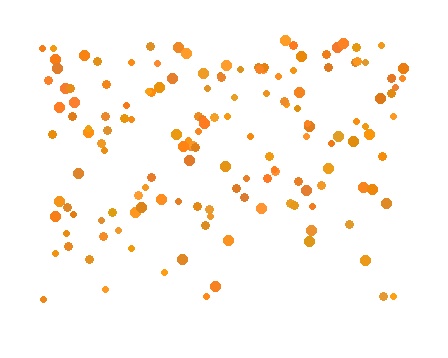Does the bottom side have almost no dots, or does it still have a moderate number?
Still a moderate number, just noticeably fewer than the top.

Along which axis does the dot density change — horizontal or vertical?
Vertical.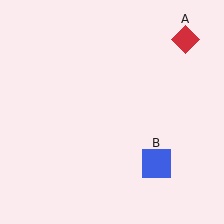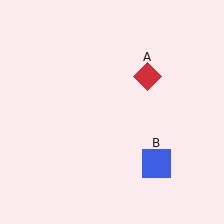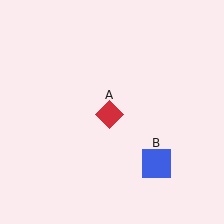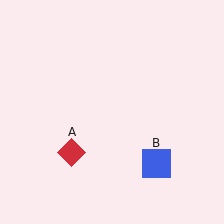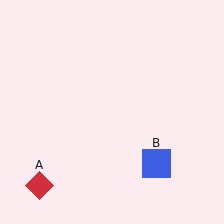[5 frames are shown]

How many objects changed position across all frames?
1 object changed position: red diamond (object A).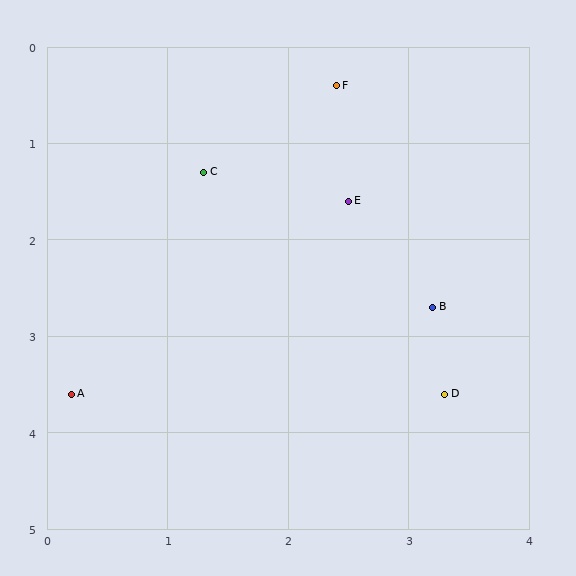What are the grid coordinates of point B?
Point B is at approximately (3.2, 2.7).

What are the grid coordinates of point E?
Point E is at approximately (2.5, 1.6).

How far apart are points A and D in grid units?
Points A and D are about 3.1 grid units apart.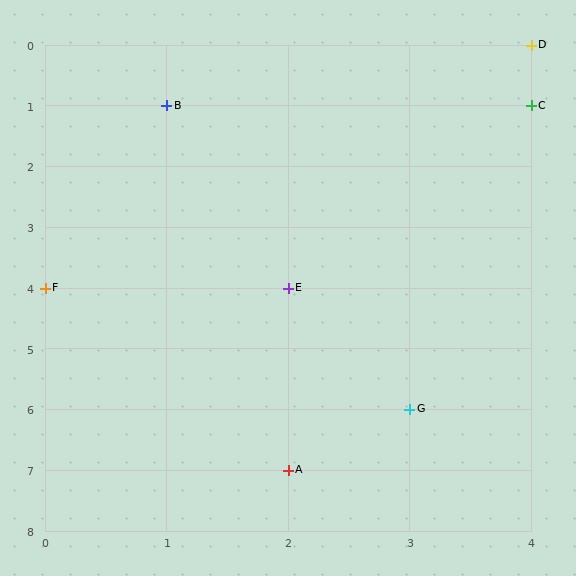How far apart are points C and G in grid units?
Points C and G are 1 column and 5 rows apart (about 5.1 grid units diagonally).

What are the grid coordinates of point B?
Point B is at grid coordinates (1, 1).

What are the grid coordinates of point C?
Point C is at grid coordinates (4, 1).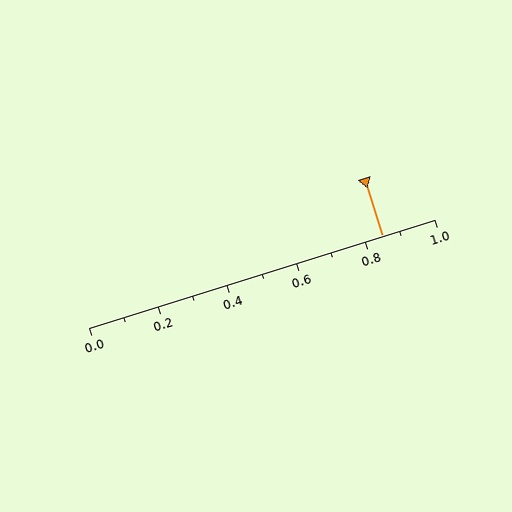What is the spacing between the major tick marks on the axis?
The major ticks are spaced 0.2 apart.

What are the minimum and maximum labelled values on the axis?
The axis runs from 0.0 to 1.0.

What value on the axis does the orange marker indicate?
The marker indicates approximately 0.85.